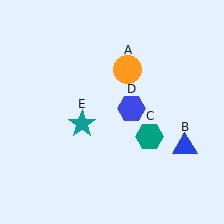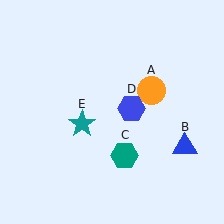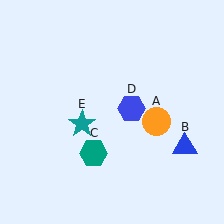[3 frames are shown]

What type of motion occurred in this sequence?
The orange circle (object A), teal hexagon (object C) rotated clockwise around the center of the scene.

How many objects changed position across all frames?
2 objects changed position: orange circle (object A), teal hexagon (object C).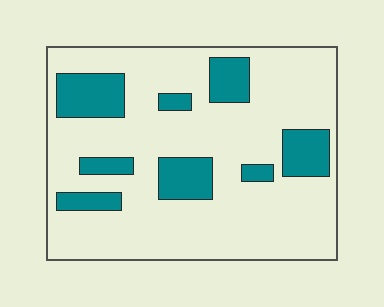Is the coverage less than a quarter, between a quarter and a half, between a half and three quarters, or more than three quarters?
Less than a quarter.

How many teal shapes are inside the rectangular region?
8.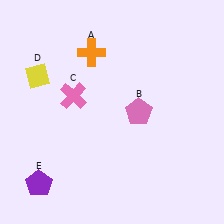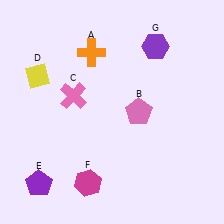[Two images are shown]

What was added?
A magenta hexagon (F), a purple hexagon (G) were added in Image 2.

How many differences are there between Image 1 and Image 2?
There are 2 differences between the two images.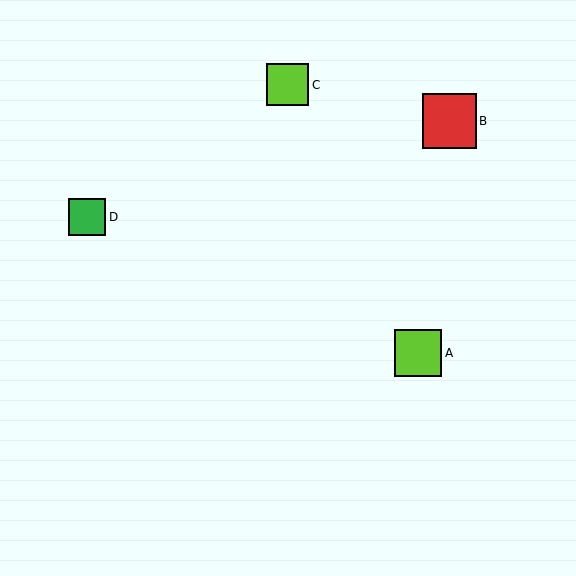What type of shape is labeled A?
Shape A is a lime square.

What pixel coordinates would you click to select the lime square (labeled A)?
Click at (418, 353) to select the lime square A.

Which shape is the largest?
The red square (labeled B) is the largest.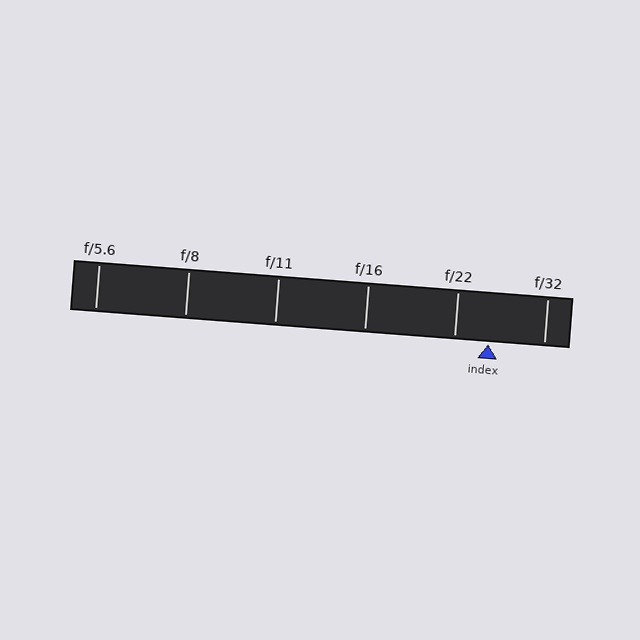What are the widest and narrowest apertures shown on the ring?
The widest aperture shown is f/5.6 and the narrowest is f/32.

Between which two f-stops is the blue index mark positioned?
The index mark is between f/22 and f/32.